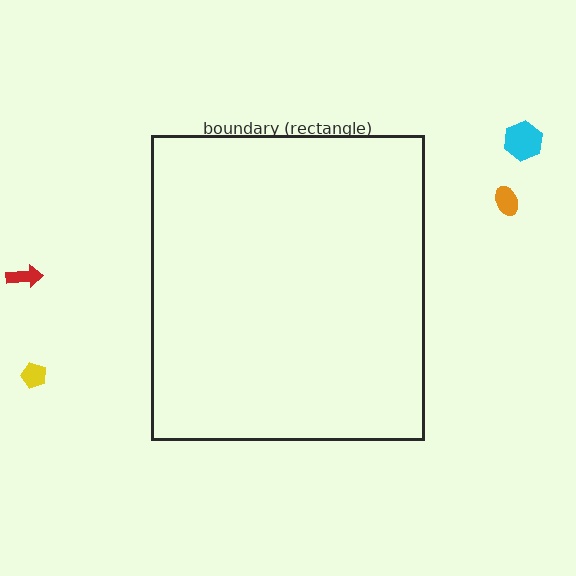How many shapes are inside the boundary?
0 inside, 4 outside.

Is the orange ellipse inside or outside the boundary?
Outside.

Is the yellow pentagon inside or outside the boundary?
Outside.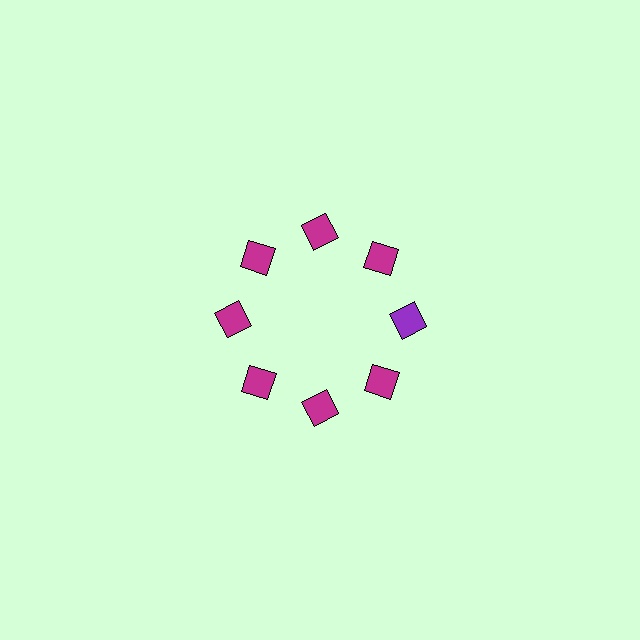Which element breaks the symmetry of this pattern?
The purple diamond at roughly the 3 o'clock position breaks the symmetry. All other shapes are magenta diamonds.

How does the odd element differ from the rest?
It has a different color: purple instead of magenta.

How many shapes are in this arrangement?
There are 8 shapes arranged in a ring pattern.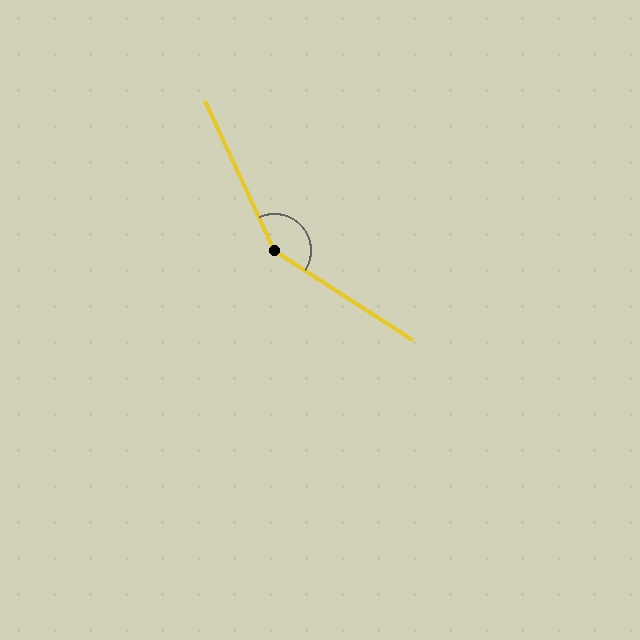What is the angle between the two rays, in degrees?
Approximately 147 degrees.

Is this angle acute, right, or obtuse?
It is obtuse.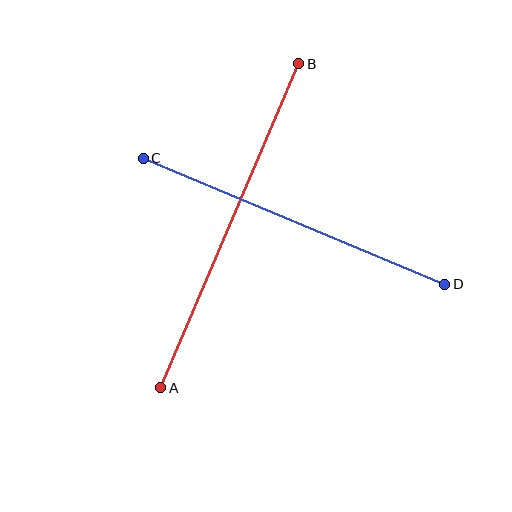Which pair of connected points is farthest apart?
Points A and B are farthest apart.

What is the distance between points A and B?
The distance is approximately 352 pixels.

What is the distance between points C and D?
The distance is approximately 327 pixels.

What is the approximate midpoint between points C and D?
The midpoint is at approximately (294, 221) pixels.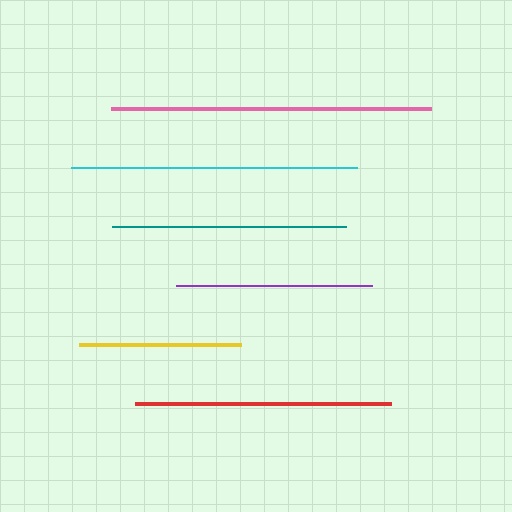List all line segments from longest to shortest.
From longest to shortest: pink, cyan, red, teal, purple, yellow.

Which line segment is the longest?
The pink line is the longest at approximately 321 pixels.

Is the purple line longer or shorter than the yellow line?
The purple line is longer than the yellow line.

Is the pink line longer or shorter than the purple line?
The pink line is longer than the purple line.